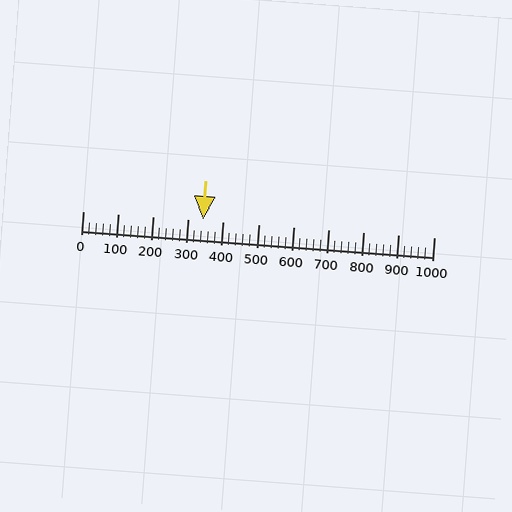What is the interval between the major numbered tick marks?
The major tick marks are spaced 100 units apart.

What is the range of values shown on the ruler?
The ruler shows values from 0 to 1000.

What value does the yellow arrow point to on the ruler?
The yellow arrow points to approximately 344.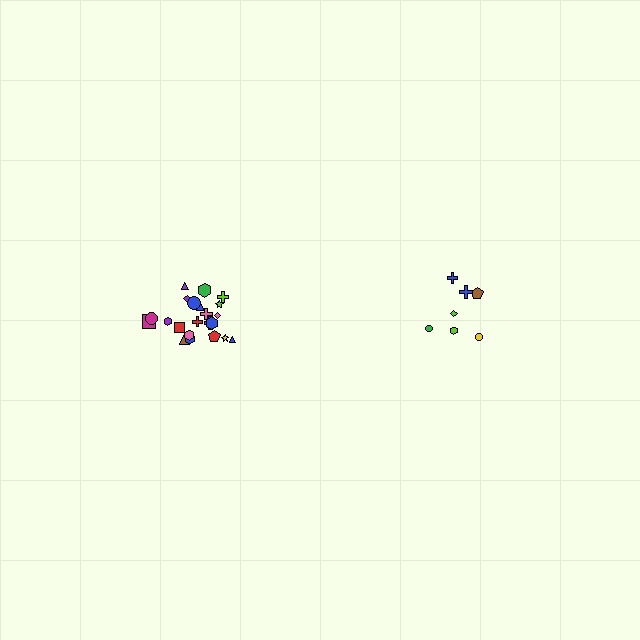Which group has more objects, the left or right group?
The left group.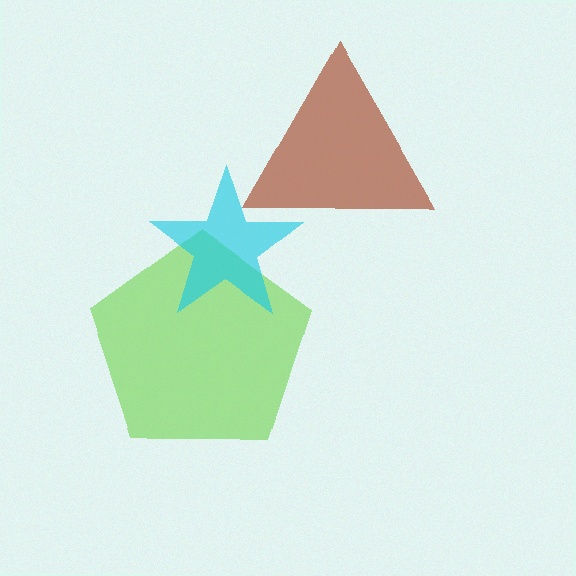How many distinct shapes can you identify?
There are 3 distinct shapes: a brown triangle, a lime pentagon, a cyan star.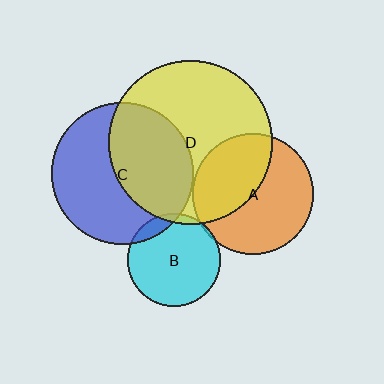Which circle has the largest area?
Circle D (yellow).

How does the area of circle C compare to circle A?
Approximately 1.4 times.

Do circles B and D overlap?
Yes.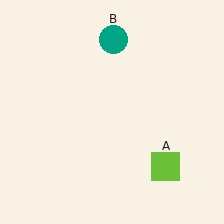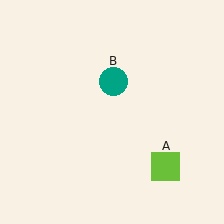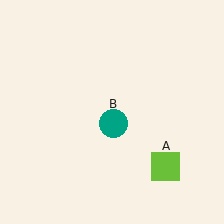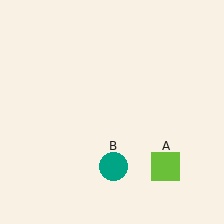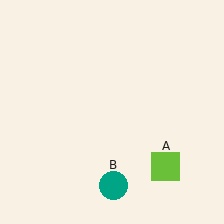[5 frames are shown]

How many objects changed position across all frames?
1 object changed position: teal circle (object B).